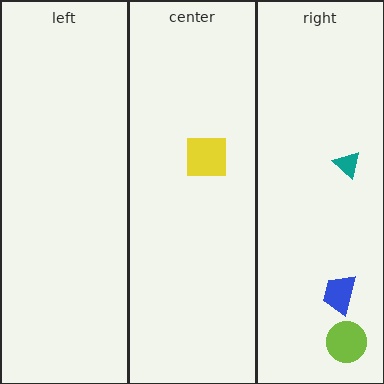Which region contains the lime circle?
The right region.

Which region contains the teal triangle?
The right region.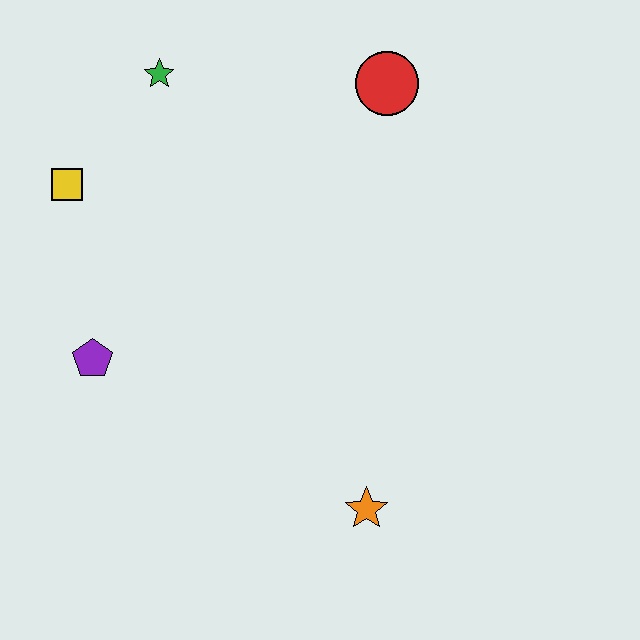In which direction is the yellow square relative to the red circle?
The yellow square is to the left of the red circle.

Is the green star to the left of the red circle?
Yes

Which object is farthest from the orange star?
The green star is farthest from the orange star.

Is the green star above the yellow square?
Yes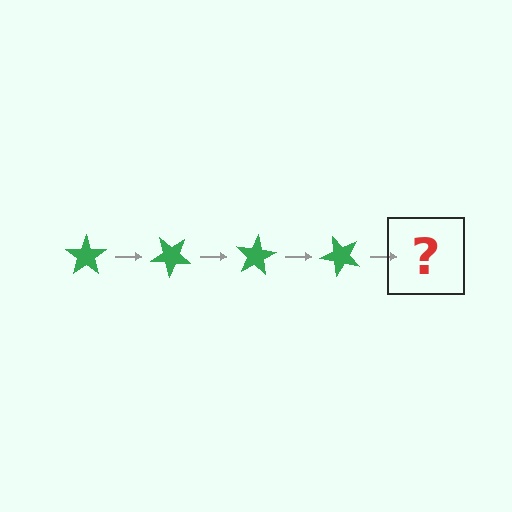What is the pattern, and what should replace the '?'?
The pattern is that the star rotates 40 degrees each step. The '?' should be a green star rotated 160 degrees.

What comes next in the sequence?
The next element should be a green star rotated 160 degrees.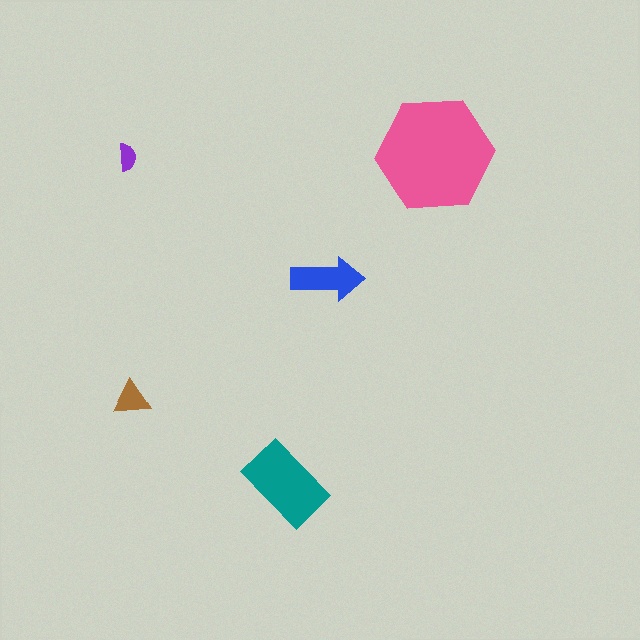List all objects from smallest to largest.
The purple semicircle, the brown triangle, the blue arrow, the teal rectangle, the pink hexagon.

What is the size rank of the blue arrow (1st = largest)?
3rd.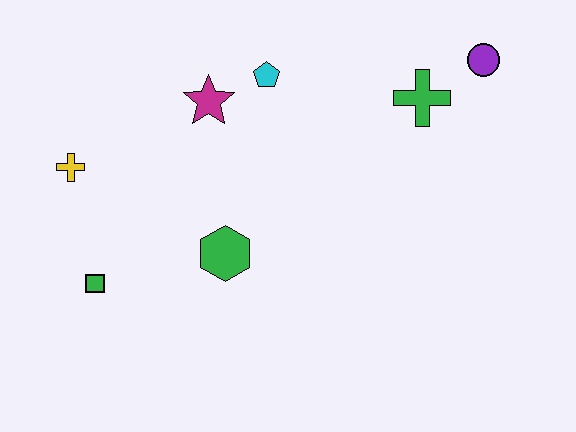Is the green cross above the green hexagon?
Yes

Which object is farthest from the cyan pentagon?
The green square is farthest from the cyan pentagon.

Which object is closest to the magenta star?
The cyan pentagon is closest to the magenta star.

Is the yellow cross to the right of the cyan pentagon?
No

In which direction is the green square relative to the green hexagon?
The green square is to the left of the green hexagon.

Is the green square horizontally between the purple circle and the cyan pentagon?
No